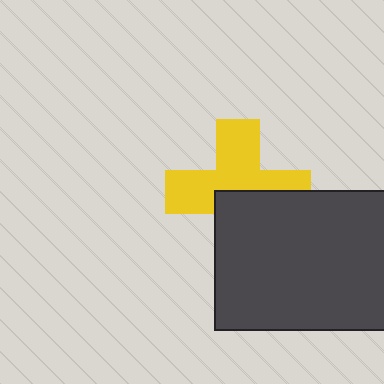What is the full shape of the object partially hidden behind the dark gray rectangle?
The partially hidden object is a yellow cross.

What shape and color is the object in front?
The object in front is a dark gray rectangle.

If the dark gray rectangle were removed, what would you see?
You would see the complete yellow cross.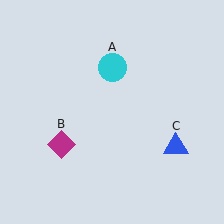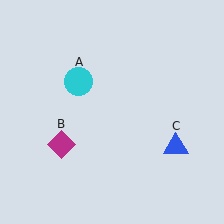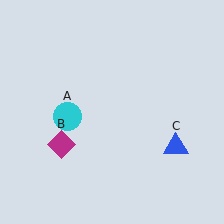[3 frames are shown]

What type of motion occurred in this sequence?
The cyan circle (object A) rotated counterclockwise around the center of the scene.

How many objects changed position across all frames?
1 object changed position: cyan circle (object A).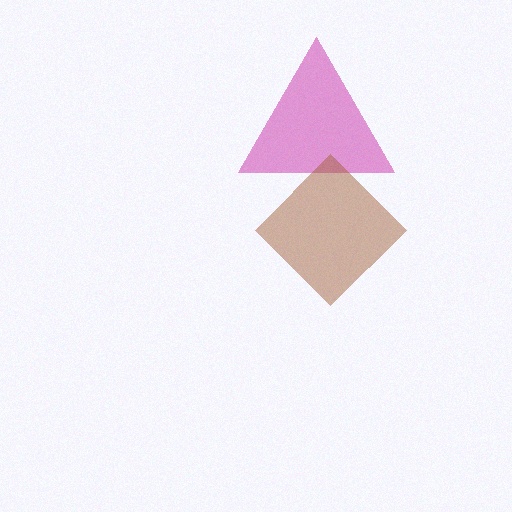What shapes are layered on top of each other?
The layered shapes are: a magenta triangle, a brown diamond.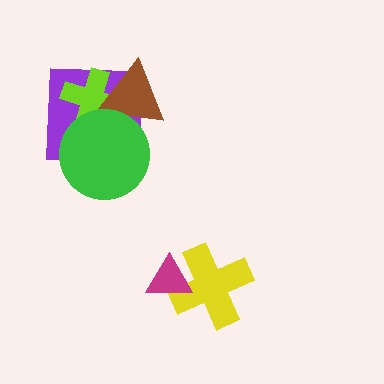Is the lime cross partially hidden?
Yes, it is partially covered by another shape.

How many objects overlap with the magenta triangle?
1 object overlaps with the magenta triangle.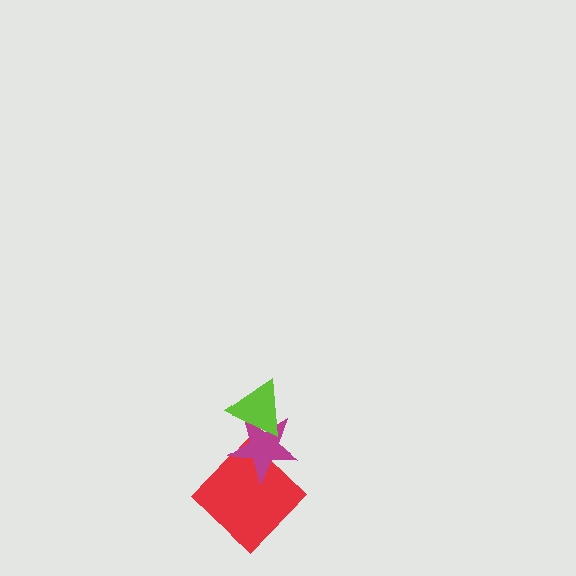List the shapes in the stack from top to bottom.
From top to bottom: the lime triangle, the magenta star, the red diamond.